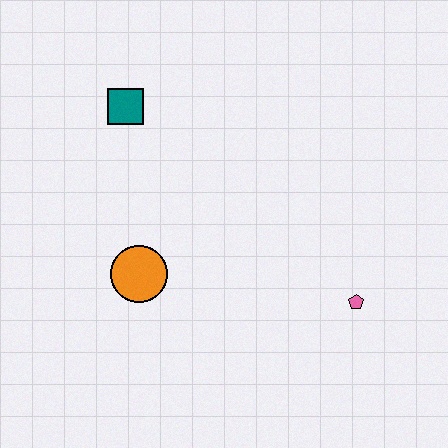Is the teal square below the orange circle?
No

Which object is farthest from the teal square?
The pink pentagon is farthest from the teal square.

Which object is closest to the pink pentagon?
The orange circle is closest to the pink pentagon.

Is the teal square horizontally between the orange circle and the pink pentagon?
No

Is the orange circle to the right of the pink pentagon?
No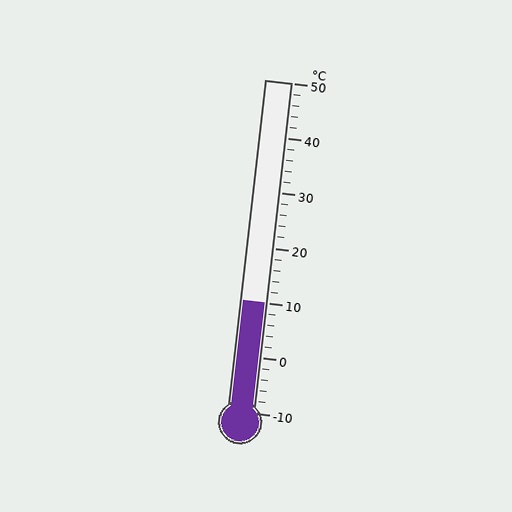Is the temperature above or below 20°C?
The temperature is below 20°C.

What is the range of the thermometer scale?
The thermometer scale ranges from -10°C to 50°C.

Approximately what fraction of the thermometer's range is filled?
The thermometer is filled to approximately 35% of its range.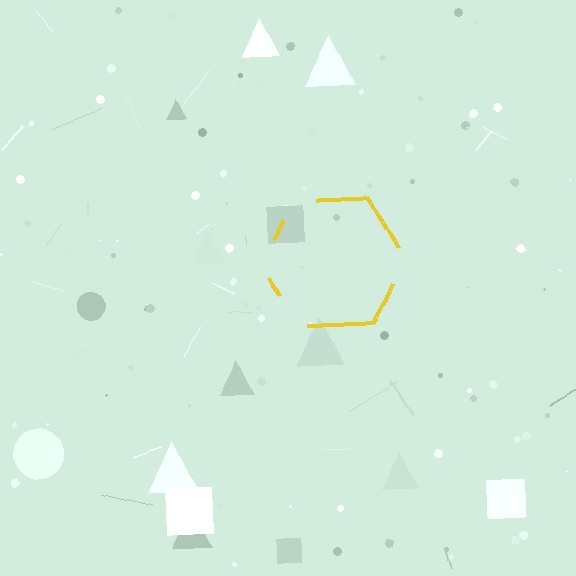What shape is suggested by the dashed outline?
The dashed outline suggests a hexagon.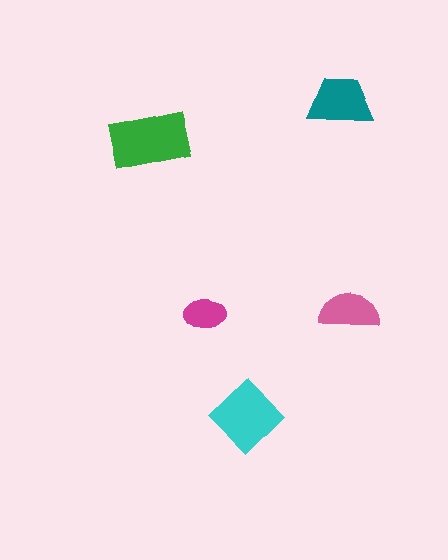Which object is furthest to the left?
The green rectangle is leftmost.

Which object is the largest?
The green rectangle.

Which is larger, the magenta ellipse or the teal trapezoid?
The teal trapezoid.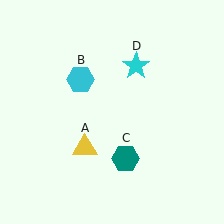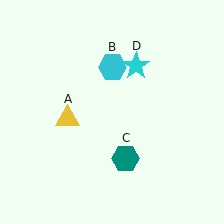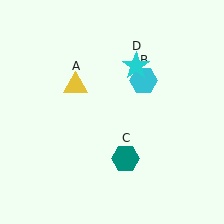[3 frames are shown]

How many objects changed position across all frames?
2 objects changed position: yellow triangle (object A), cyan hexagon (object B).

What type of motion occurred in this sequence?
The yellow triangle (object A), cyan hexagon (object B) rotated clockwise around the center of the scene.